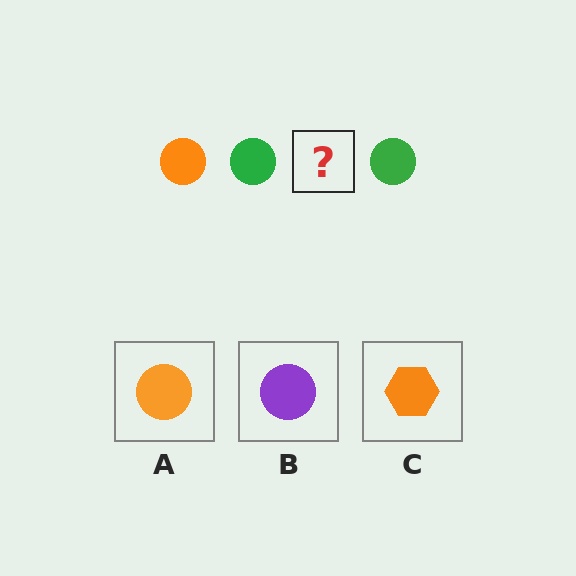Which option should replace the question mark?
Option A.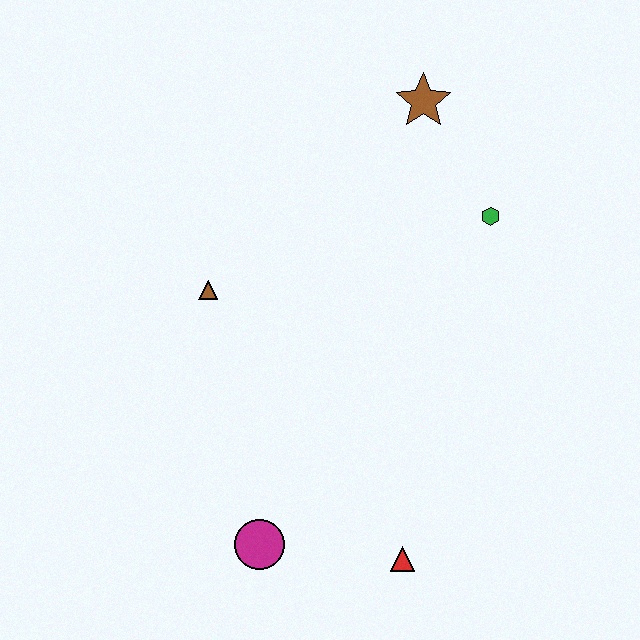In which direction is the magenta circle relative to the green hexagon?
The magenta circle is below the green hexagon.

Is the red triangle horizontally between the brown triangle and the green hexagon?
Yes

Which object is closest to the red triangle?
The magenta circle is closest to the red triangle.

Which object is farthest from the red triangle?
The brown star is farthest from the red triangle.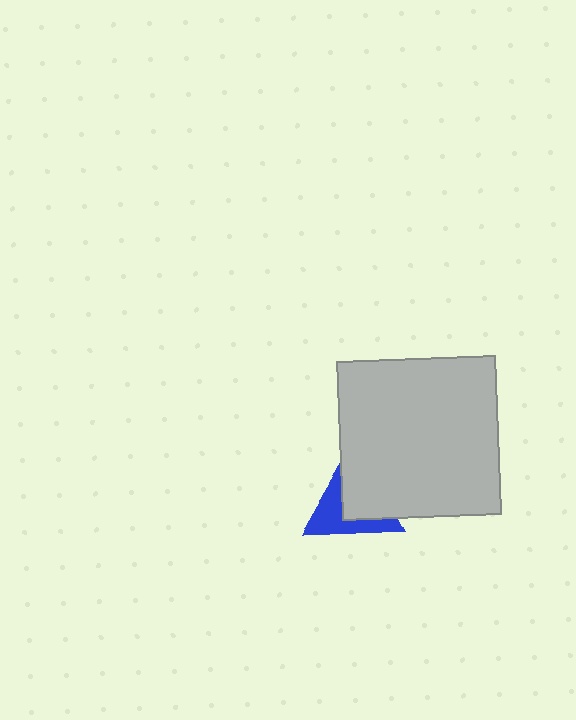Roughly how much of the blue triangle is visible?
About half of it is visible (roughly 46%).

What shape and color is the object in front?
The object in front is a light gray square.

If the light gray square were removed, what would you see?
You would see the complete blue triangle.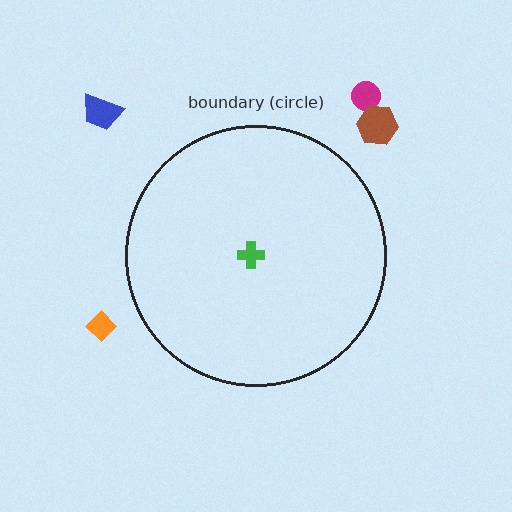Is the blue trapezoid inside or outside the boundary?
Outside.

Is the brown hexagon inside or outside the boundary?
Outside.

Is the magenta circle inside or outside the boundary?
Outside.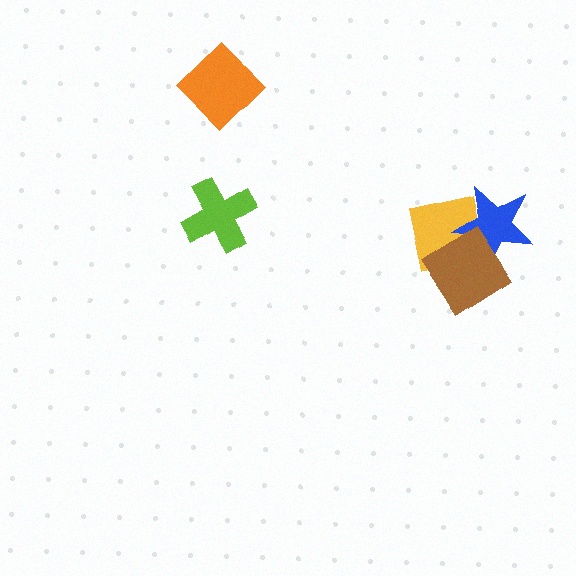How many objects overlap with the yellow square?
2 objects overlap with the yellow square.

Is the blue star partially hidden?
Yes, it is partially covered by another shape.